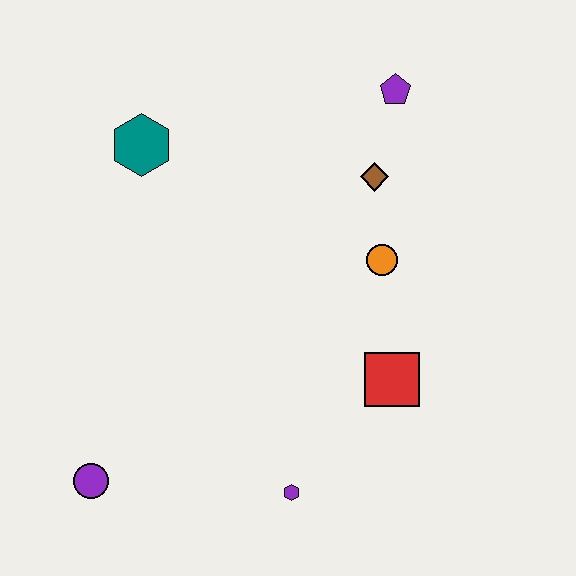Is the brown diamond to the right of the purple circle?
Yes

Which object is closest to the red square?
The orange circle is closest to the red square.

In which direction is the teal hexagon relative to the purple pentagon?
The teal hexagon is to the left of the purple pentagon.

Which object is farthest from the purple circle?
The purple pentagon is farthest from the purple circle.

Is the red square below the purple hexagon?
No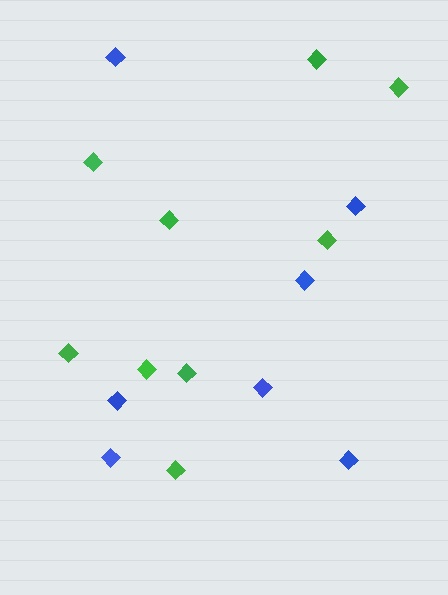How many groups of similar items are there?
There are 2 groups: one group of blue diamonds (7) and one group of green diamonds (9).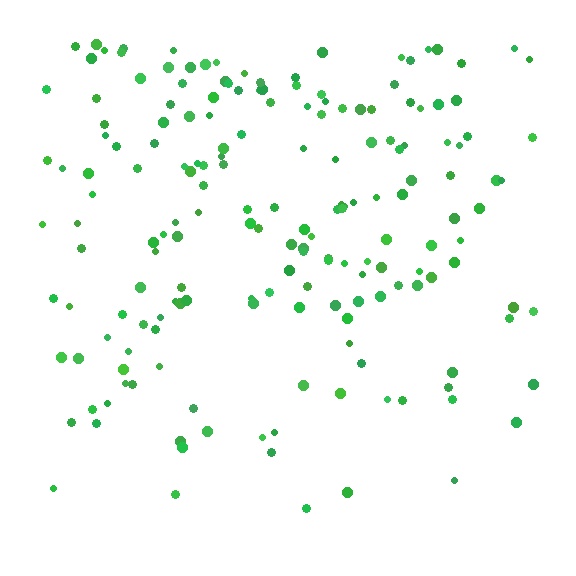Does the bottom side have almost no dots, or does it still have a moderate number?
Still a moderate number, just noticeably fewer than the top.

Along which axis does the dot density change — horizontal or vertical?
Vertical.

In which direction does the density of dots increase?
From bottom to top, with the top side densest.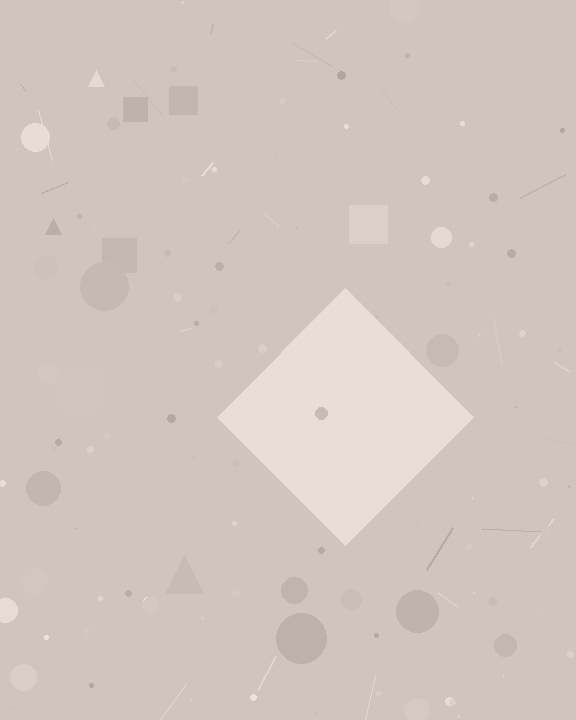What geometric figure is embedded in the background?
A diamond is embedded in the background.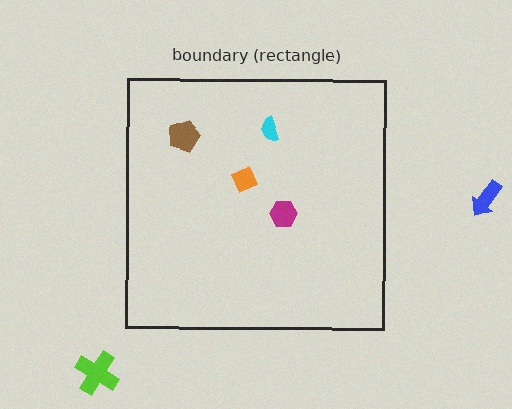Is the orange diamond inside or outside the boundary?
Inside.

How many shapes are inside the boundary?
4 inside, 2 outside.